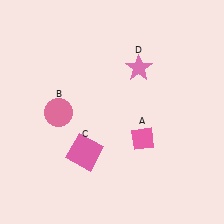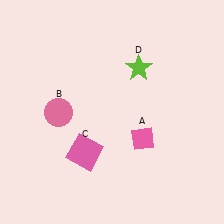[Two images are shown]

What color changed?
The star (D) changed from pink in Image 1 to lime in Image 2.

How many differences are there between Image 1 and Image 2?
There is 1 difference between the two images.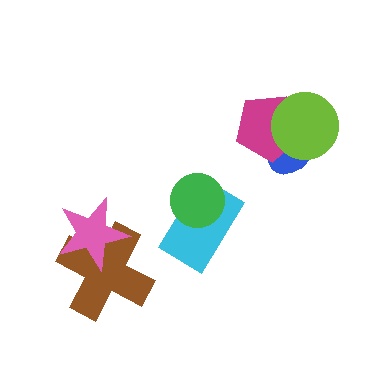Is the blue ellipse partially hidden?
Yes, it is partially covered by another shape.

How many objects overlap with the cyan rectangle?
1 object overlaps with the cyan rectangle.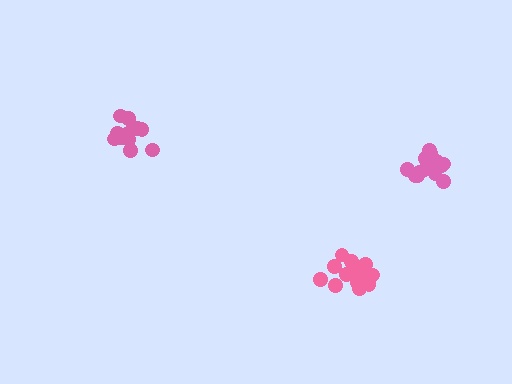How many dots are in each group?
Group 1: 16 dots, Group 2: 17 dots, Group 3: 16 dots (49 total).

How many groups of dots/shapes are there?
There are 3 groups.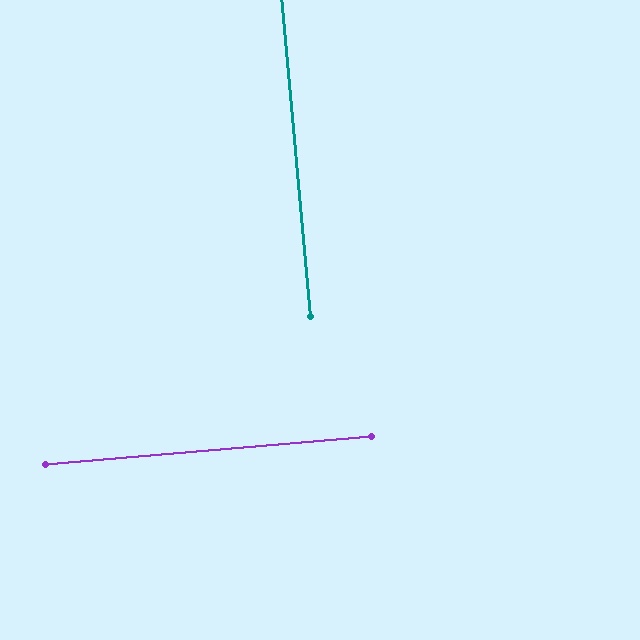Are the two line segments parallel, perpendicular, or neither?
Perpendicular — they meet at approximately 90°.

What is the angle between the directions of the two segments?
Approximately 90 degrees.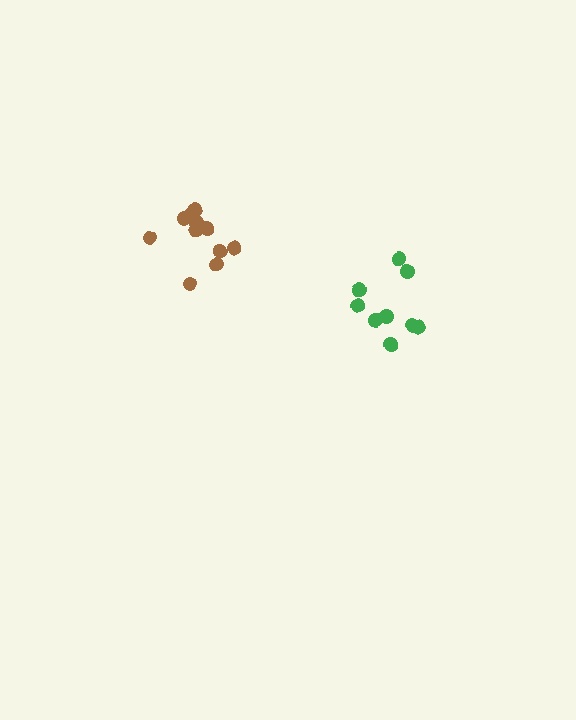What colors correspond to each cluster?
The clusters are colored: brown, green.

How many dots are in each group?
Group 1: 11 dots, Group 2: 9 dots (20 total).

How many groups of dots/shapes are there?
There are 2 groups.